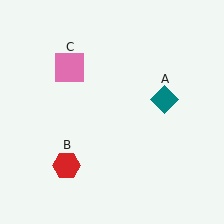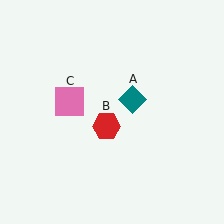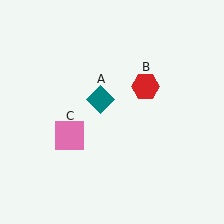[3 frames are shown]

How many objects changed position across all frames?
3 objects changed position: teal diamond (object A), red hexagon (object B), pink square (object C).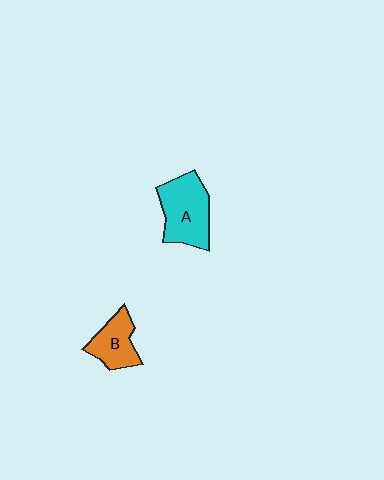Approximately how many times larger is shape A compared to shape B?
Approximately 1.5 times.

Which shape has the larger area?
Shape A (cyan).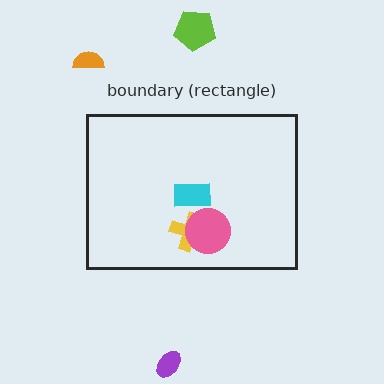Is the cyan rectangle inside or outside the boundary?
Inside.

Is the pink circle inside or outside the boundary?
Inside.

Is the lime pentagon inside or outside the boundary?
Outside.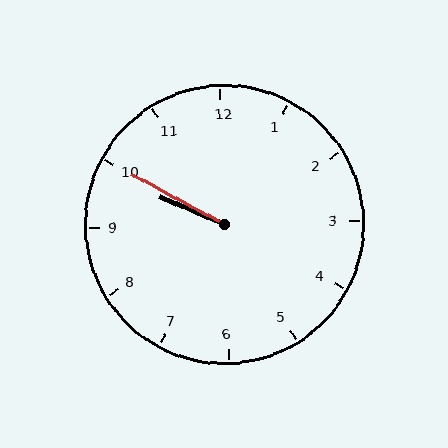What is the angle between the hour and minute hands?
Approximately 5 degrees.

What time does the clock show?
9:50.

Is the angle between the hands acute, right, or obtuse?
It is acute.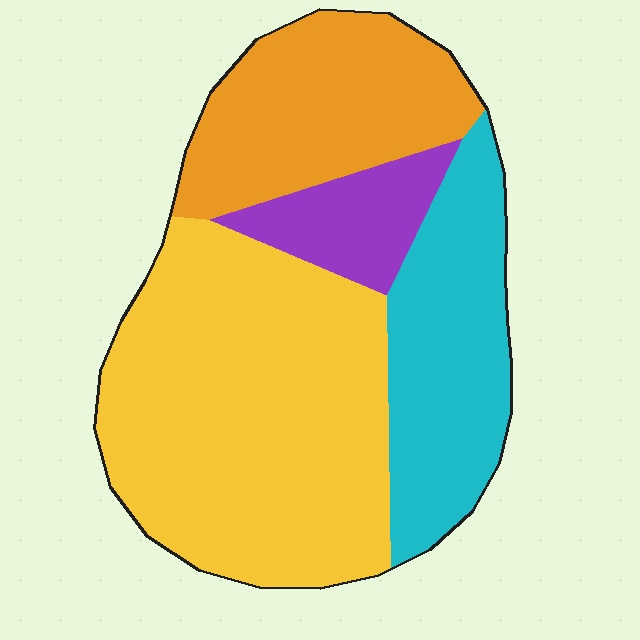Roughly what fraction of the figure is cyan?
Cyan takes up less than a quarter of the figure.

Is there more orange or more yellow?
Yellow.